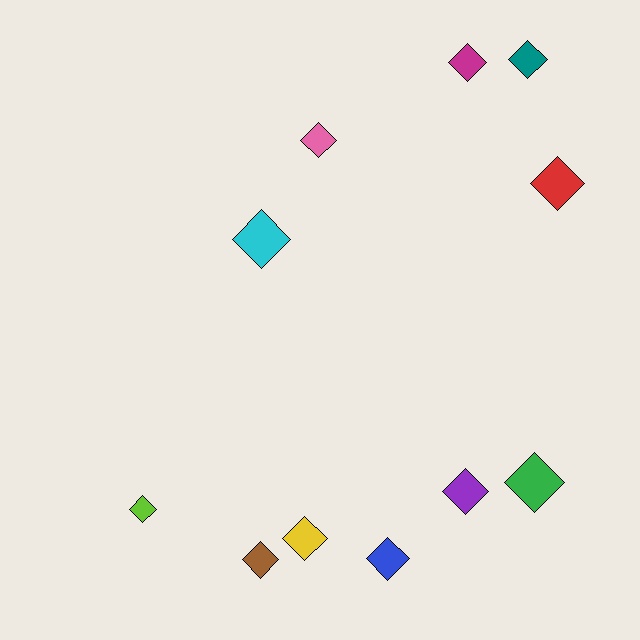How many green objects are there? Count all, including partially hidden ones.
There is 1 green object.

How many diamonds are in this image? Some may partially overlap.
There are 11 diamonds.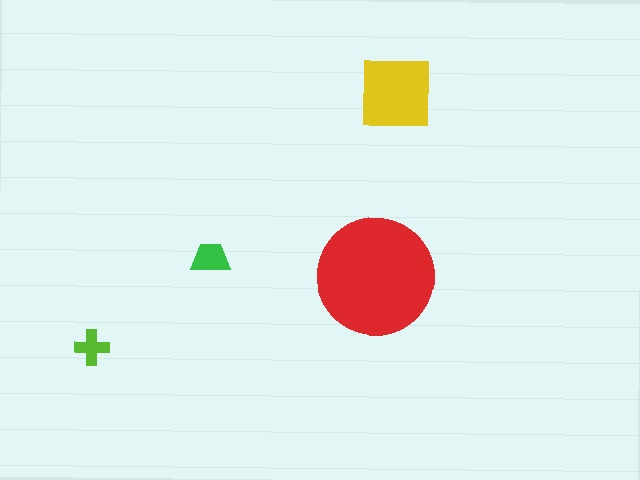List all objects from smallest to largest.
The lime cross, the green trapezoid, the yellow square, the red circle.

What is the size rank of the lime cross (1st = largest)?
4th.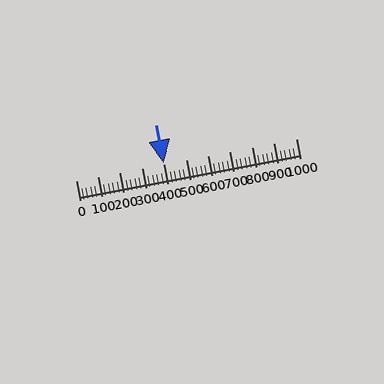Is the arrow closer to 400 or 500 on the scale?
The arrow is closer to 400.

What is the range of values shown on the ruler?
The ruler shows values from 0 to 1000.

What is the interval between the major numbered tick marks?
The major tick marks are spaced 100 units apart.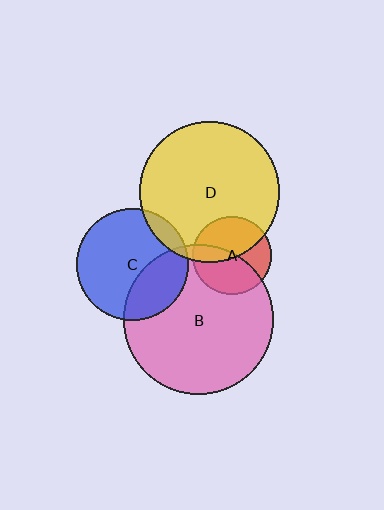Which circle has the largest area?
Circle B (pink).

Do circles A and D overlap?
Yes.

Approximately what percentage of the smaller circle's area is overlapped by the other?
Approximately 50%.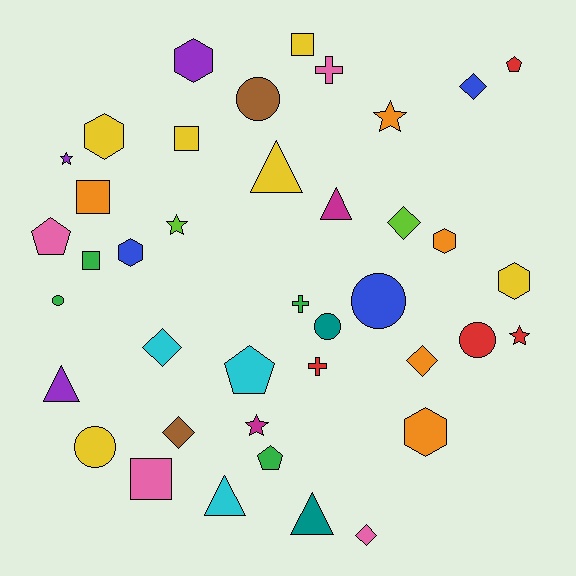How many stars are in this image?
There are 5 stars.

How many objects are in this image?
There are 40 objects.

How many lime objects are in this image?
There are 2 lime objects.